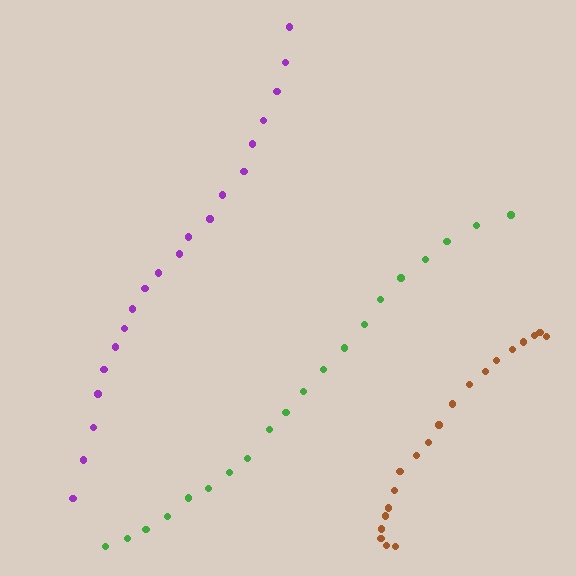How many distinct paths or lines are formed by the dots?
There are 3 distinct paths.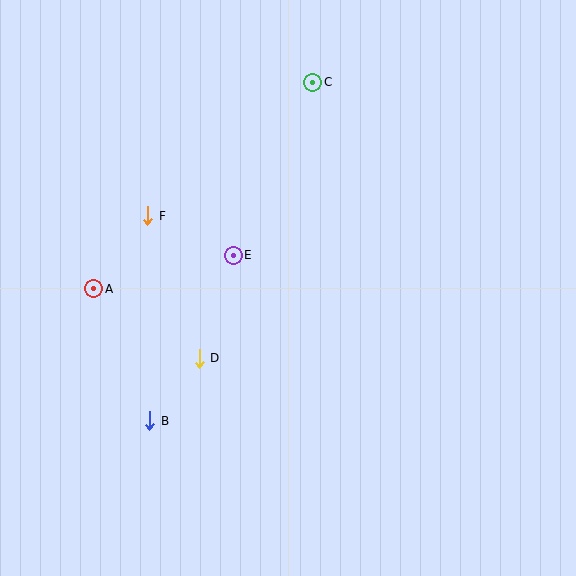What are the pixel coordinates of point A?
Point A is at (94, 289).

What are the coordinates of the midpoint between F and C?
The midpoint between F and C is at (230, 149).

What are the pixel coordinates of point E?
Point E is at (233, 255).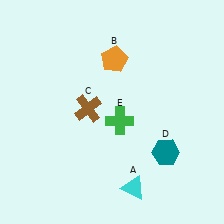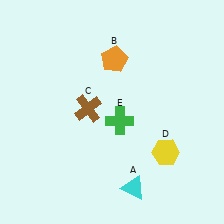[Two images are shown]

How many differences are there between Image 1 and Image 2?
There is 1 difference between the two images.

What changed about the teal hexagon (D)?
In Image 1, D is teal. In Image 2, it changed to yellow.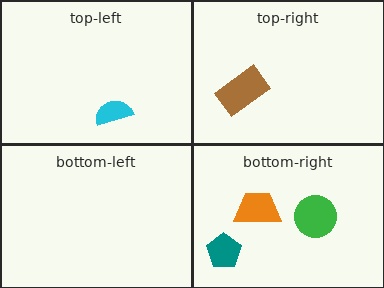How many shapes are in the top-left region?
1.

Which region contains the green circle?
The bottom-right region.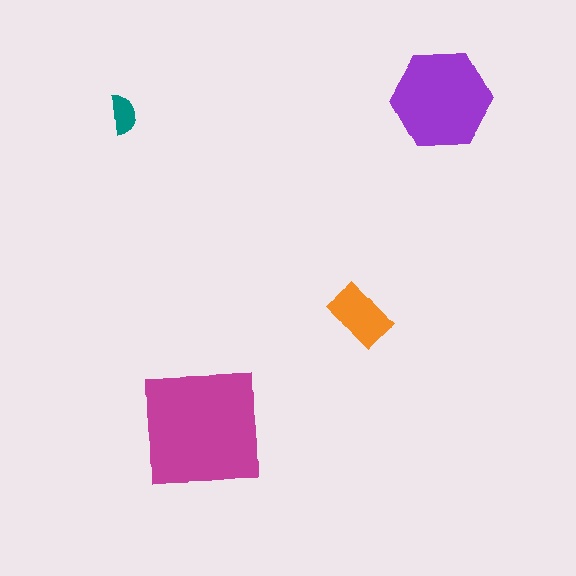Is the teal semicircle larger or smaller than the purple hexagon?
Smaller.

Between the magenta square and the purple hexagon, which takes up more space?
The magenta square.